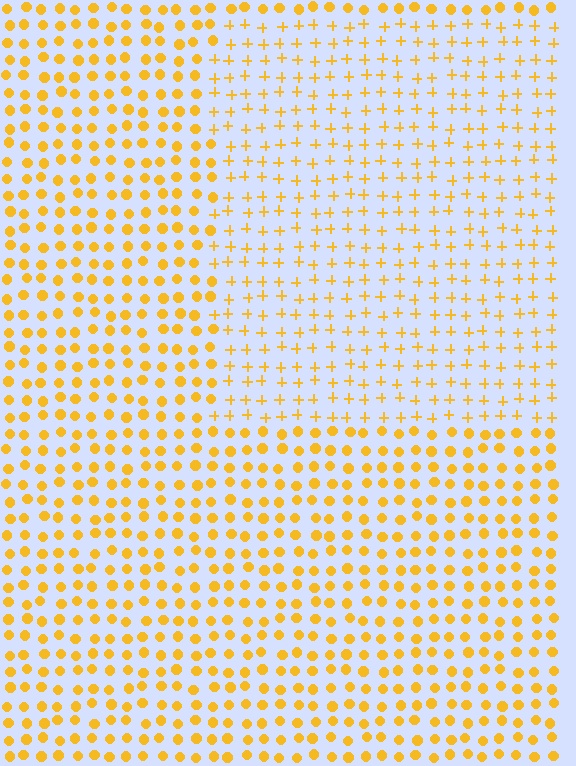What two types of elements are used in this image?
The image uses plus signs inside the rectangle region and circles outside it.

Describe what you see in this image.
The image is filled with small yellow elements arranged in a uniform grid. A rectangle-shaped region contains plus signs, while the surrounding area contains circles. The boundary is defined purely by the change in element shape.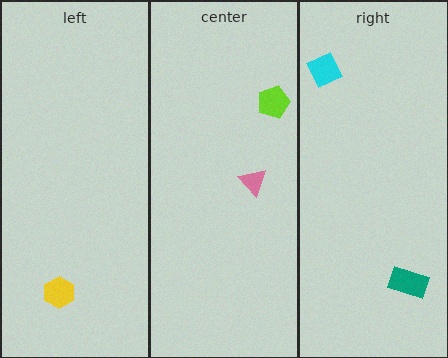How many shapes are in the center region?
2.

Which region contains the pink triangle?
The center region.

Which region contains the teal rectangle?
The right region.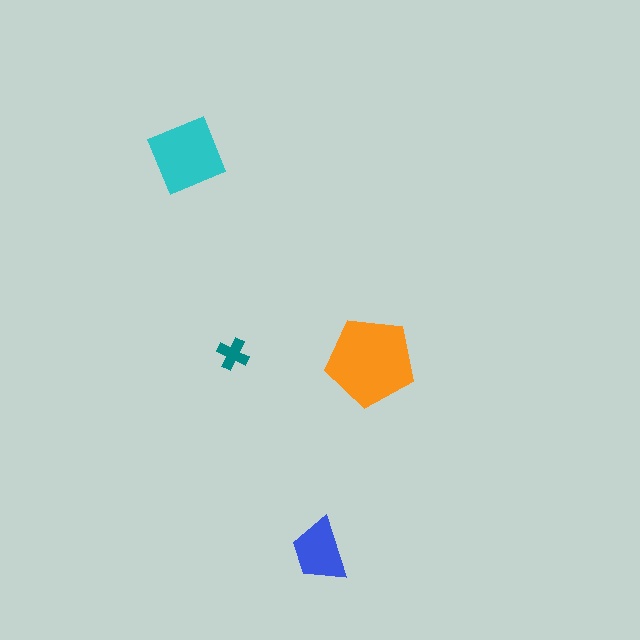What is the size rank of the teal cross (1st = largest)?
4th.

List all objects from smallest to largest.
The teal cross, the blue trapezoid, the cyan diamond, the orange pentagon.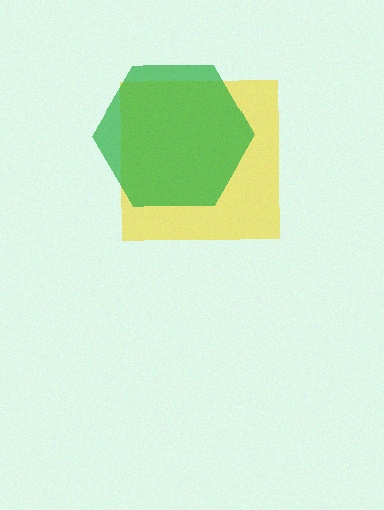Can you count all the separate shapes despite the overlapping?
Yes, there are 2 separate shapes.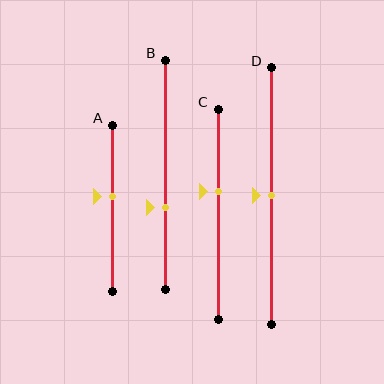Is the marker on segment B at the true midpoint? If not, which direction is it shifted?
No, the marker on segment B is shifted downward by about 14% of the segment length.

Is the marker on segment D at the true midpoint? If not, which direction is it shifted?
Yes, the marker on segment D is at the true midpoint.